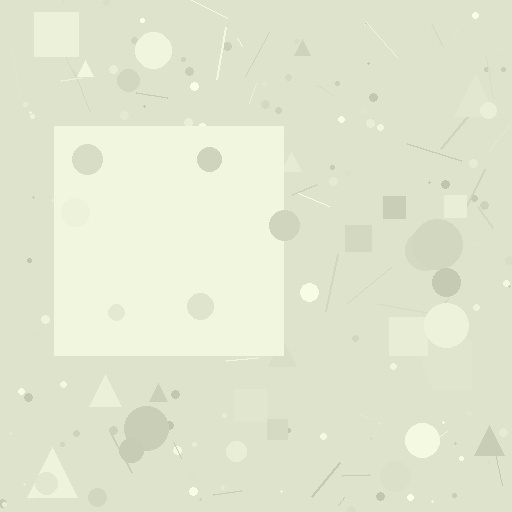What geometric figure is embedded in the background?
A square is embedded in the background.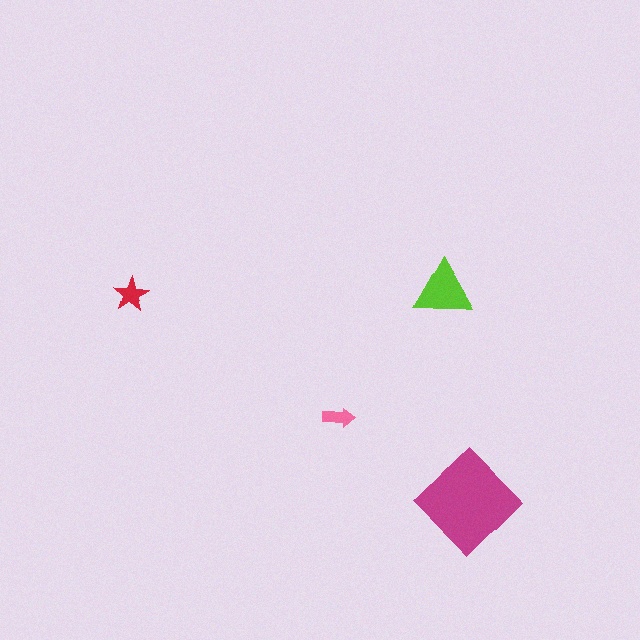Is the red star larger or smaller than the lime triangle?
Smaller.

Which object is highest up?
The lime triangle is topmost.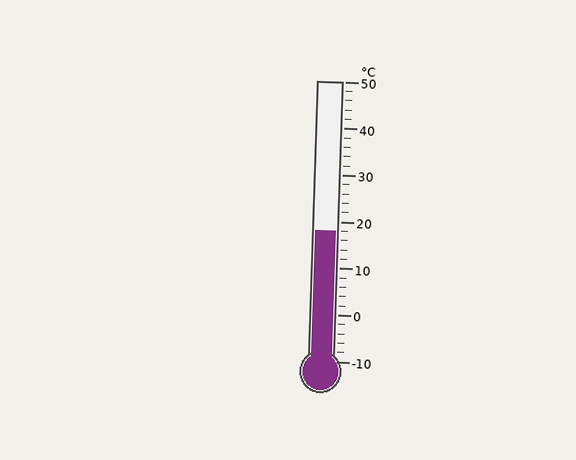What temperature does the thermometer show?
The thermometer shows approximately 18°C.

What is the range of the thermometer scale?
The thermometer scale ranges from -10°C to 50°C.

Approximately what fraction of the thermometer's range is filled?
The thermometer is filled to approximately 45% of its range.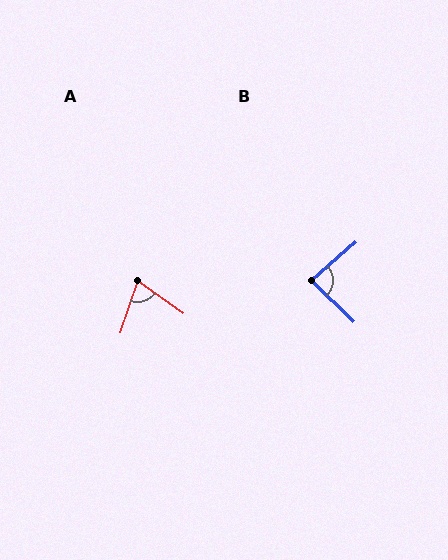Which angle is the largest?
B, at approximately 86 degrees.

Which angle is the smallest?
A, at approximately 73 degrees.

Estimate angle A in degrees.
Approximately 73 degrees.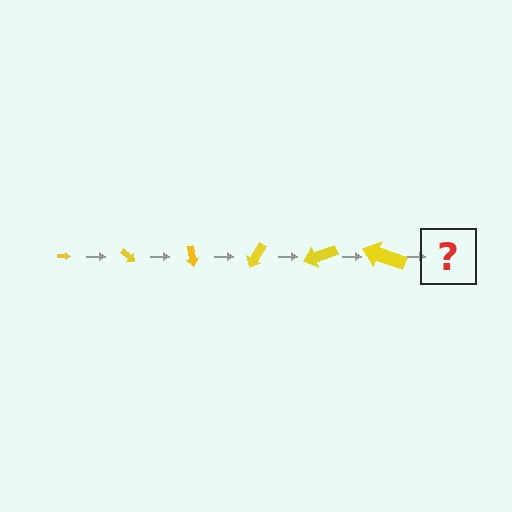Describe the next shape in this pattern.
It should be an arrow, larger than the previous one and rotated 240 degrees from the start.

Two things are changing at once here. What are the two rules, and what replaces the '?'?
The two rules are that the arrow grows larger each step and it rotates 40 degrees each step. The '?' should be an arrow, larger than the previous one and rotated 240 degrees from the start.